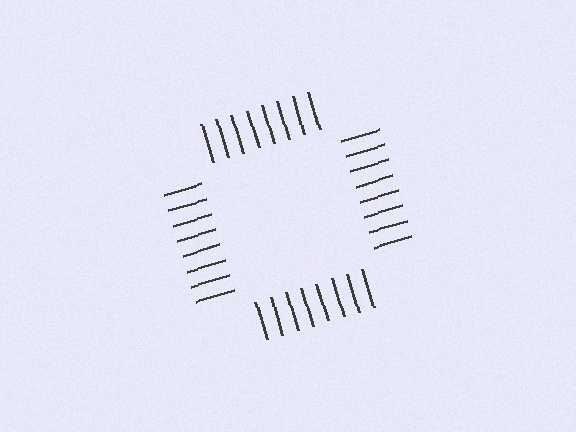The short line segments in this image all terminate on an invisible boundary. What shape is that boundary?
An illusory square — the line segments terminate on its edges but no continuous stroke is drawn.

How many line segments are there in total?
32 — 8 along each of the 4 edges.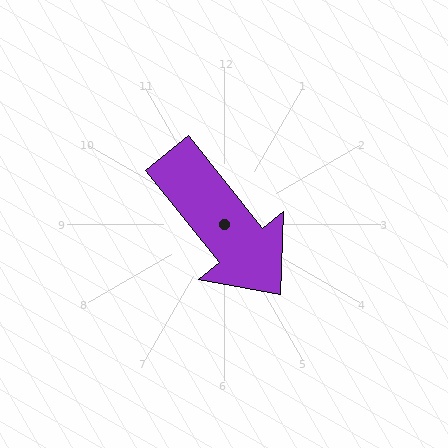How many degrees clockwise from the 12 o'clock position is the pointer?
Approximately 141 degrees.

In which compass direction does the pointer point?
Southeast.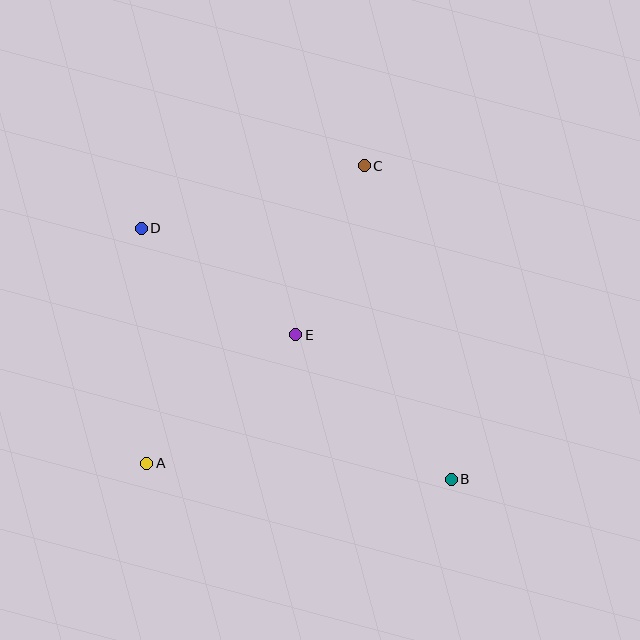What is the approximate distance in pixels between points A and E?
The distance between A and E is approximately 197 pixels.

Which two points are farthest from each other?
Points B and D are farthest from each other.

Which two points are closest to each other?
Points C and E are closest to each other.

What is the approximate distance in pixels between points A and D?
The distance between A and D is approximately 235 pixels.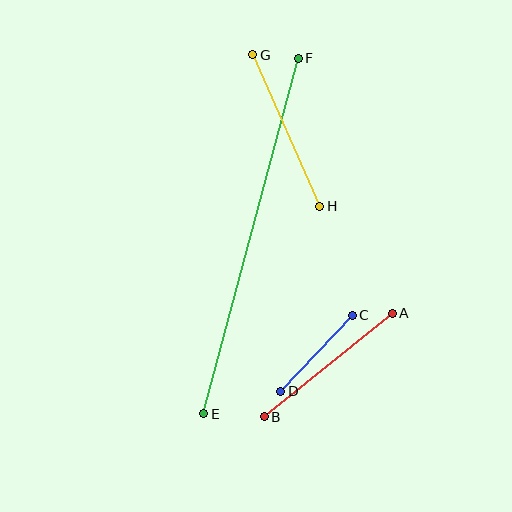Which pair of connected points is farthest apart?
Points E and F are farthest apart.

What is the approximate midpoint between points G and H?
The midpoint is at approximately (286, 131) pixels.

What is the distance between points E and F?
The distance is approximately 368 pixels.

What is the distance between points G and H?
The distance is approximately 166 pixels.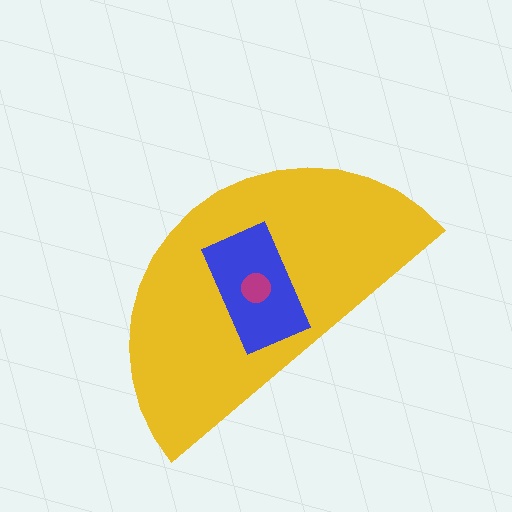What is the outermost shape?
The yellow semicircle.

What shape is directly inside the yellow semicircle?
The blue rectangle.